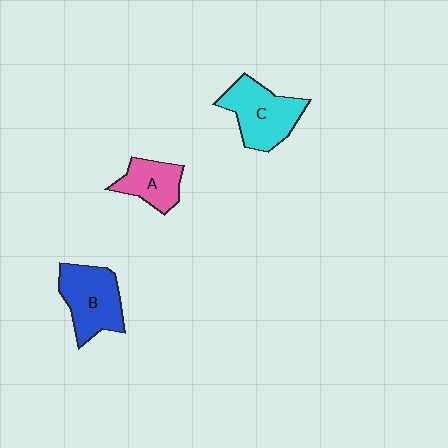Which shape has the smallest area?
Shape A (pink).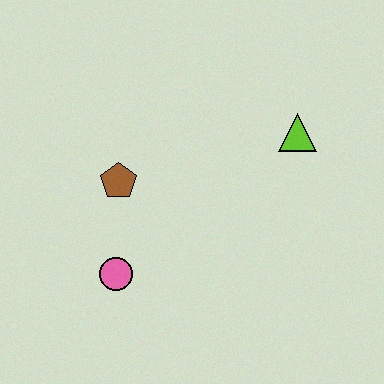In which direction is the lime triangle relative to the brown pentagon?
The lime triangle is to the right of the brown pentagon.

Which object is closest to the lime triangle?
The brown pentagon is closest to the lime triangle.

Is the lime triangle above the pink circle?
Yes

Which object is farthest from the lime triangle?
The pink circle is farthest from the lime triangle.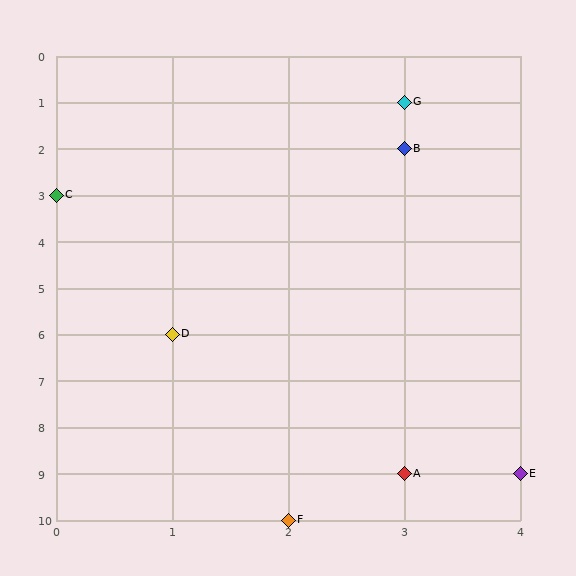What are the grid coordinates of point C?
Point C is at grid coordinates (0, 3).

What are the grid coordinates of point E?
Point E is at grid coordinates (4, 9).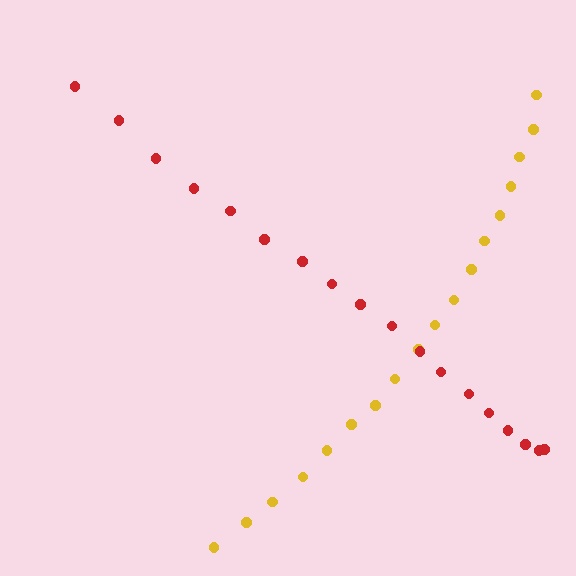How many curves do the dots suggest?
There are 2 distinct paths.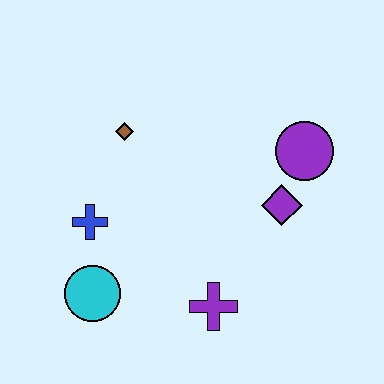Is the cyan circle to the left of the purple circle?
Yes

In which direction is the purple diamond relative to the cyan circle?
The purple diamond is to the right of the cyan circle.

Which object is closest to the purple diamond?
The purple circle is closest to the purple diamond.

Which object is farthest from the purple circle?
The cyan circle is farthest from the purple circle.